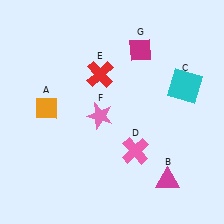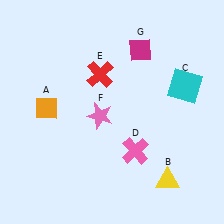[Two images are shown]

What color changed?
The triangle (B) changed from magenta in Image 1 to yellow in Image 2.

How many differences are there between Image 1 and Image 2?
There is 1 difference between the two images.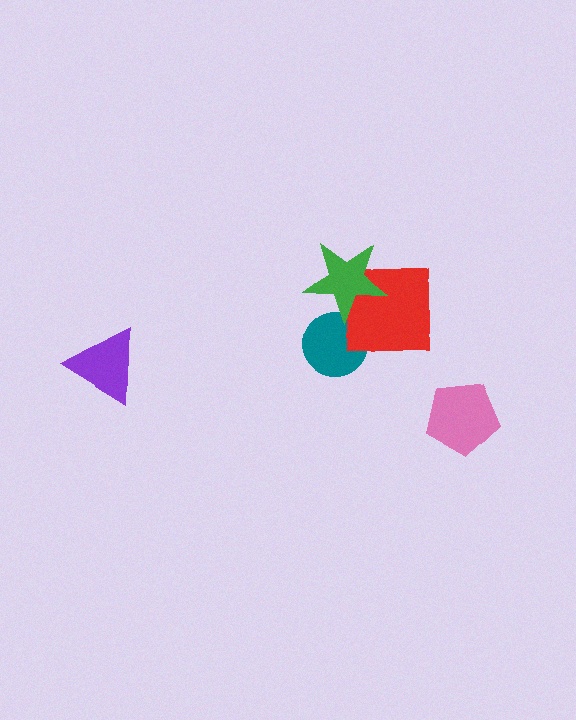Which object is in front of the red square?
The green star is in front of the red square.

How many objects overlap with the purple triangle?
0 objects overlap with the purple triangle.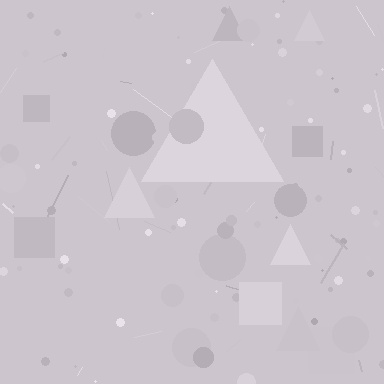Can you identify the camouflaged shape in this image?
The camouflaged shape is a triangle.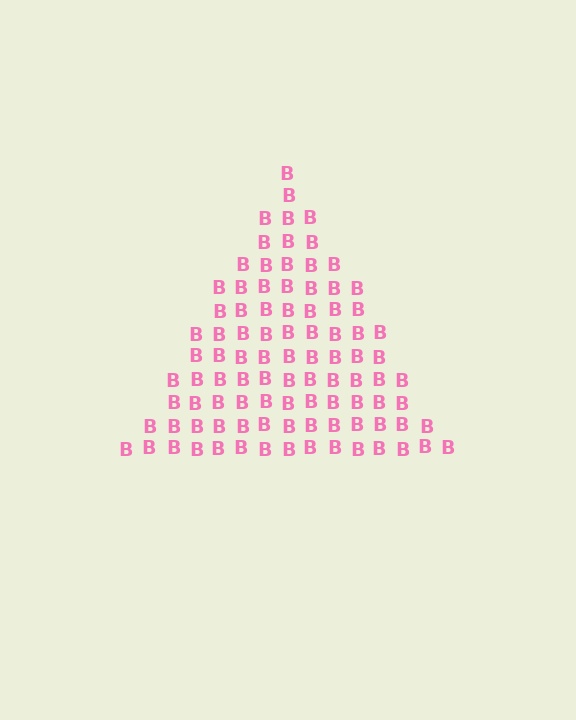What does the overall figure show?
The overall figure shows a triangle.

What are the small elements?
The small elements are letter B's.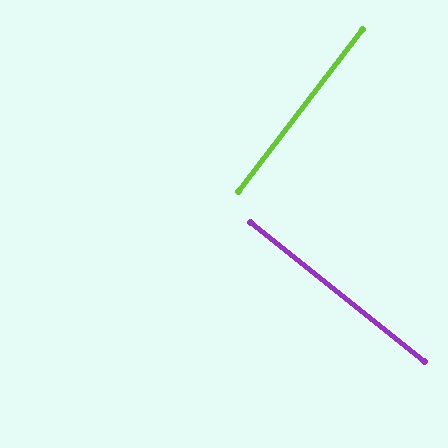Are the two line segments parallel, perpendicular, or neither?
Perpendicular — they meet at approximately 89°.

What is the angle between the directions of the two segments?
Approximately 89 degrees.